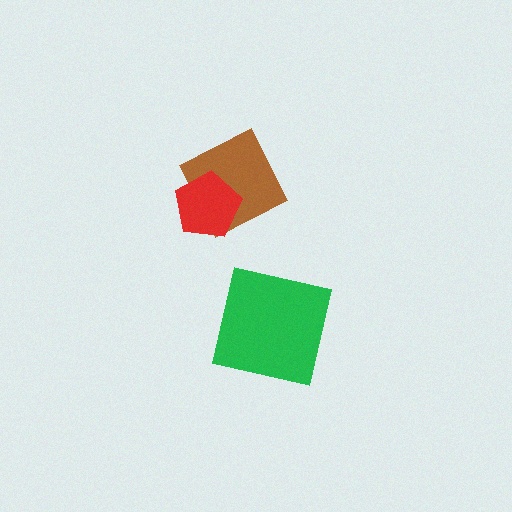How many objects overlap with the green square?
0 objects overlap with the green square.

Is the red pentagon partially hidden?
No, no other shape covers it.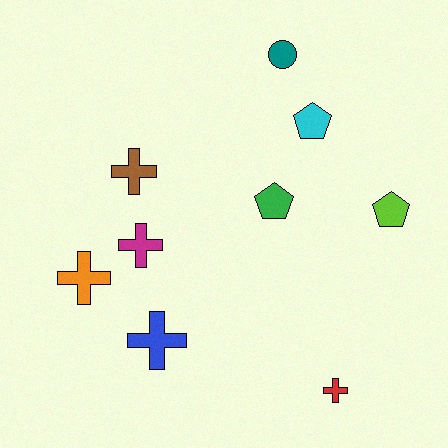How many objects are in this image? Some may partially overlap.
There are 9 objects.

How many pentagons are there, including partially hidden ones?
There are 3 pentagons.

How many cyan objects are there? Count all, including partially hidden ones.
There is 1 cyan object.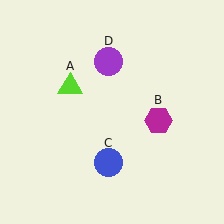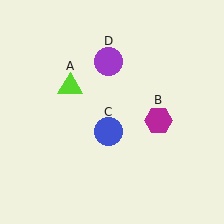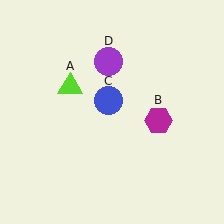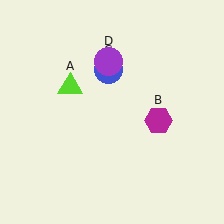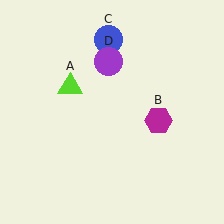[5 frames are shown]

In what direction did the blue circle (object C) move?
The blue circle (object C) moved up.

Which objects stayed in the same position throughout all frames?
Lime triangle (object A) and magenta hexagon (object B) and purple circle (object D) remained stationary.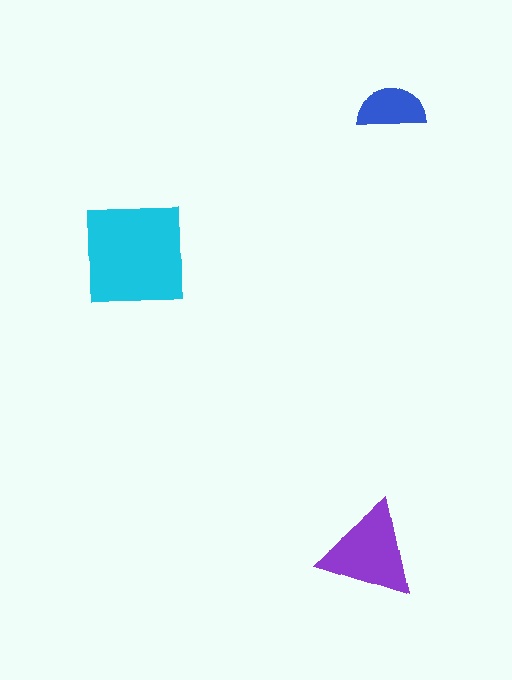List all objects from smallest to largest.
The blue semicircle, the purple triangle, the cyan square.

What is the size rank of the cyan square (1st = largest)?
1st.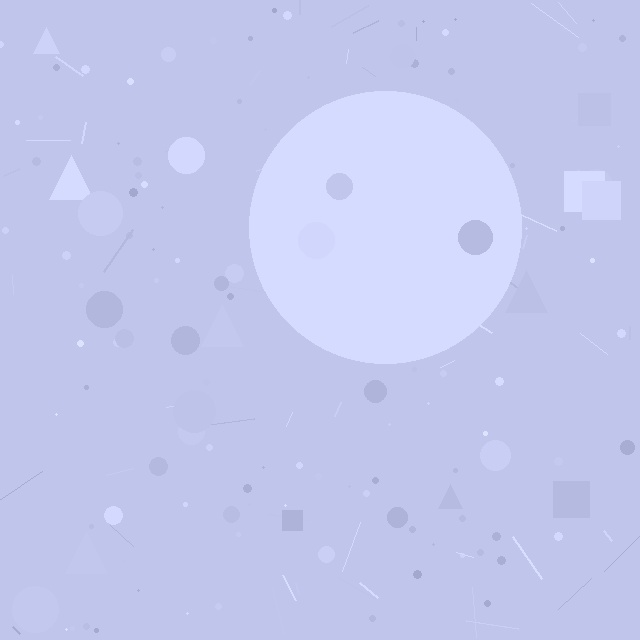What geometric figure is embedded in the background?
A circle is embedded in the background.